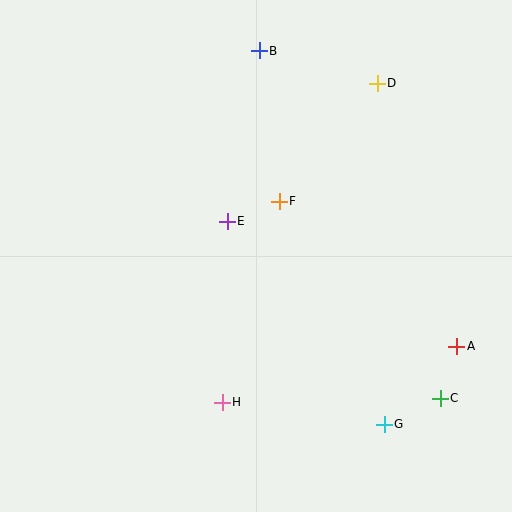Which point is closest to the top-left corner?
Point B is closest to the top-left corner.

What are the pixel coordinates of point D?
Point D is at (377, 83).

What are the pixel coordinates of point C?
Point C is at (440, 398).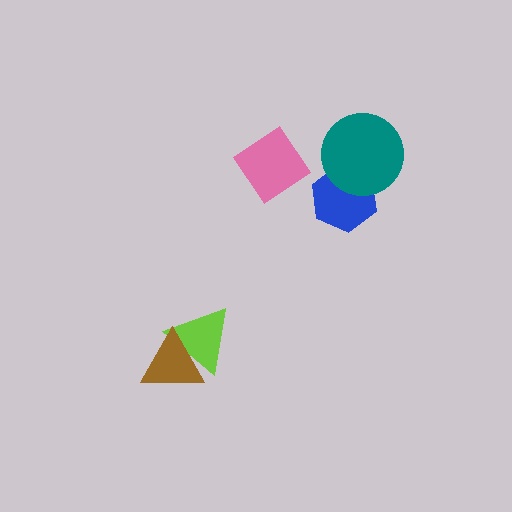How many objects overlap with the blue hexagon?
1 object overlaps with the blue hexagon.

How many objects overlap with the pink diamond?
0 objects overlap with the pink diamond.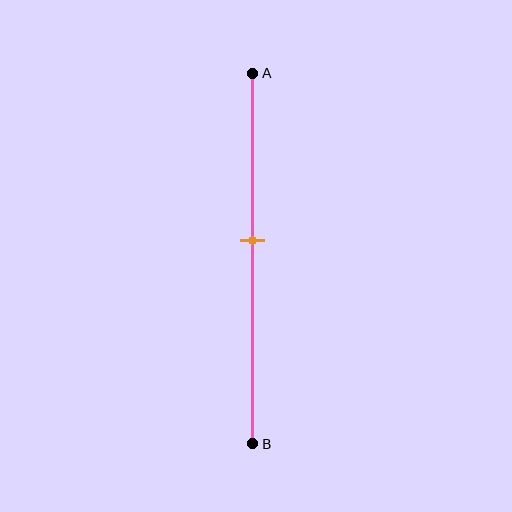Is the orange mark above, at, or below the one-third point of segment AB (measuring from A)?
The orange mark is below the one-third point of segment AB.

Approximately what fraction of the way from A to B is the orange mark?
The orange mark is approximately 45% of the way from A to B.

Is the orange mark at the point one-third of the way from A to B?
No, the mark is at about 45% from A, not at the 33% one-third point.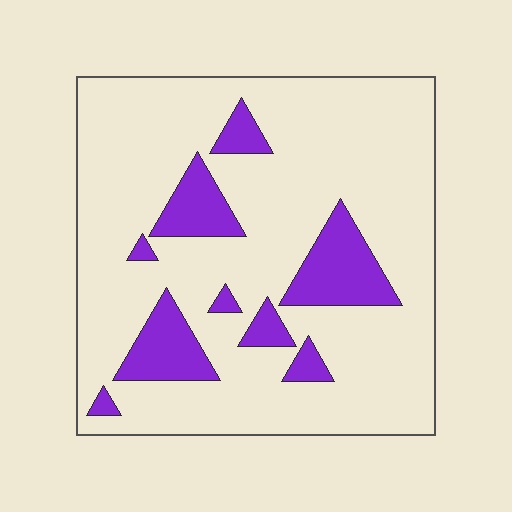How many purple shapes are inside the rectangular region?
9.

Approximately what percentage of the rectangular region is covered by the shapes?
Approximately 15%.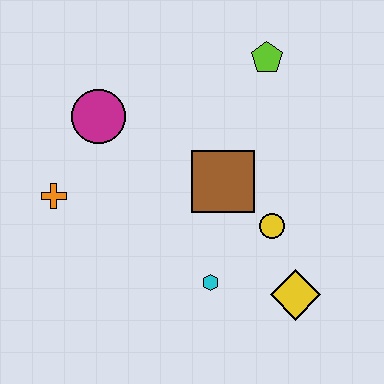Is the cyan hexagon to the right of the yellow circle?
No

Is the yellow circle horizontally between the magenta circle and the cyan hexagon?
No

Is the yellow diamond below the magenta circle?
Yes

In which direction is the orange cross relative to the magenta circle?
The orange cross is below the magenta circle.